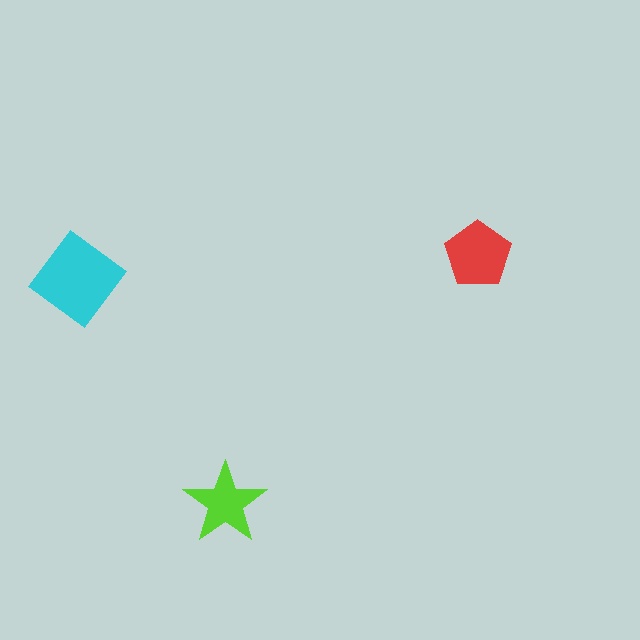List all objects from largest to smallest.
The cyan diamond, the red pentagon, the lime star.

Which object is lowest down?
The lime star is bottommost.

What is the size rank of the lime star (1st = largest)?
3rd.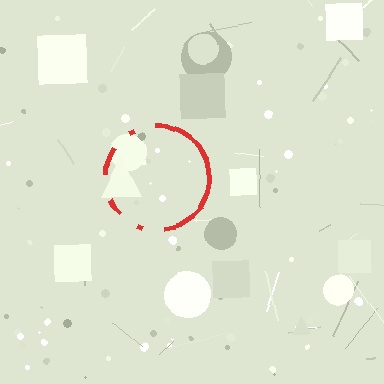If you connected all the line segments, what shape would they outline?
They would outline a circle.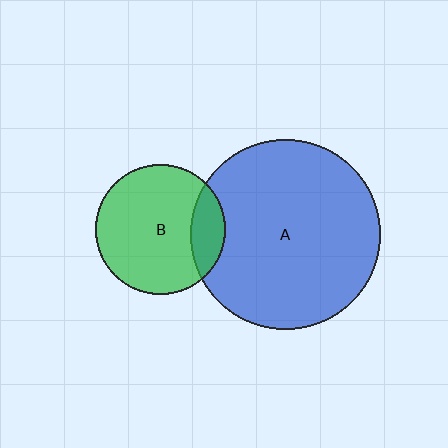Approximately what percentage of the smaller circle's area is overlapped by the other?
Approximately 20%.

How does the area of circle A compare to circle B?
Approximately 2.1 times.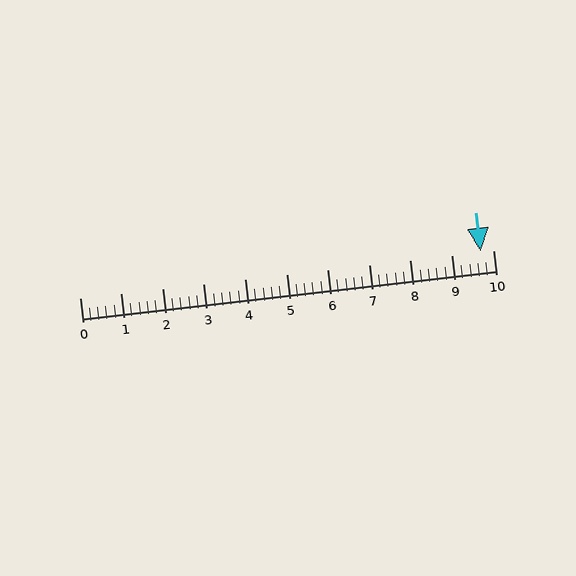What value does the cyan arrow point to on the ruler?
The cyan arrow points to approximately 9.7.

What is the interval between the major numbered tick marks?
The major tick marks are spaced 1 units apart.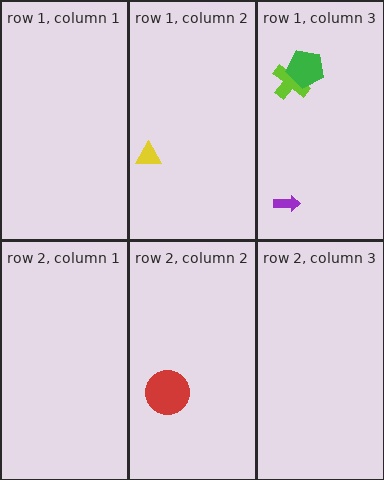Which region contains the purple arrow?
The row 1, column 3 region.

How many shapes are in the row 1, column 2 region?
1.